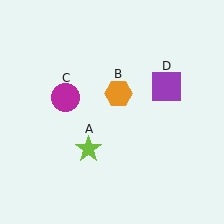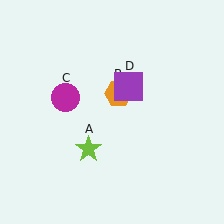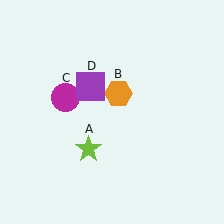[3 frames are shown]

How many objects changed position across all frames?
1 object changed position: purple square (object D).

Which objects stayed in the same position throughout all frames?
Lime star (object A) and orange hexagon (object B) and magenta circle (object C) remained stationary.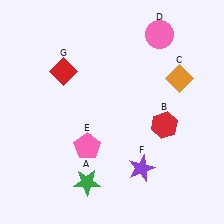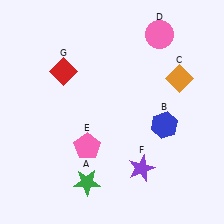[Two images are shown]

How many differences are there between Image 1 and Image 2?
There is 1 difference between the two images.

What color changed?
The hexagon (B) changed from red in Image 1 to blue in Image 2.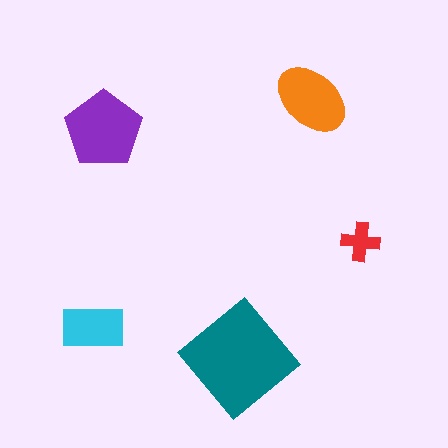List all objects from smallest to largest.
The red cross, the cyan rectangle, the orange ellipse, the purple pentagon, the teal diamond.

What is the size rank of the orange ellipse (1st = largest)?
3rd.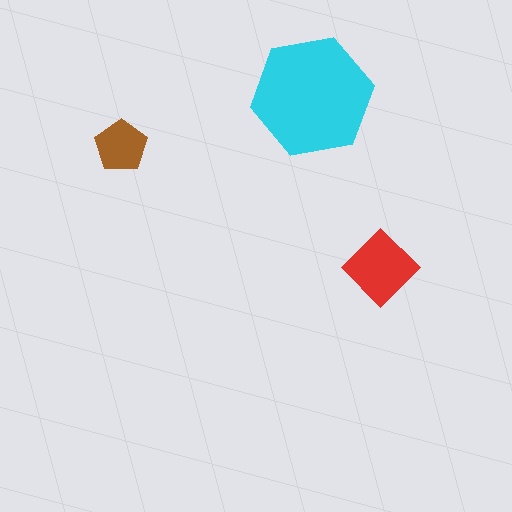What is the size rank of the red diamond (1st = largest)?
2nd.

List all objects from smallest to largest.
The brown pentagon, the red diamond, the cyan hexagon.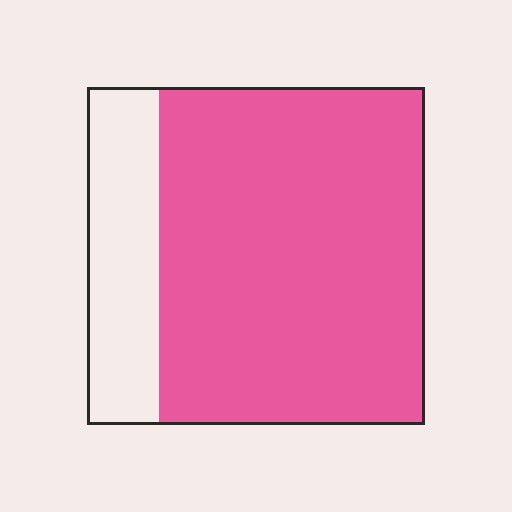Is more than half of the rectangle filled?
Yes.